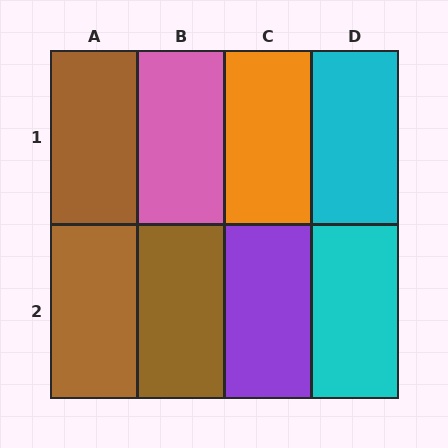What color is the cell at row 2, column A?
Brown.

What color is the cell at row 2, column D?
Cyan.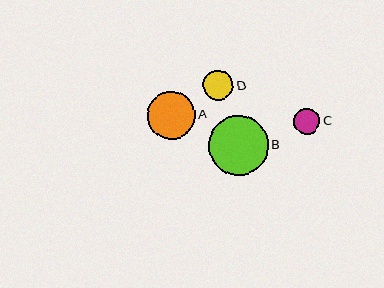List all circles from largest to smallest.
From largest to smallest: B, A, D, C.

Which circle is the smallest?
Circle C is the smallest with a size of approximately 26 pixels.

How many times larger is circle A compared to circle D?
Circle A is approximately 1.6 times the size of circle D.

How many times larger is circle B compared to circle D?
Circle B is approximately 2.0 times the size of circle D.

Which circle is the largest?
Circle B is the largest with a size of approximately 60 pixels.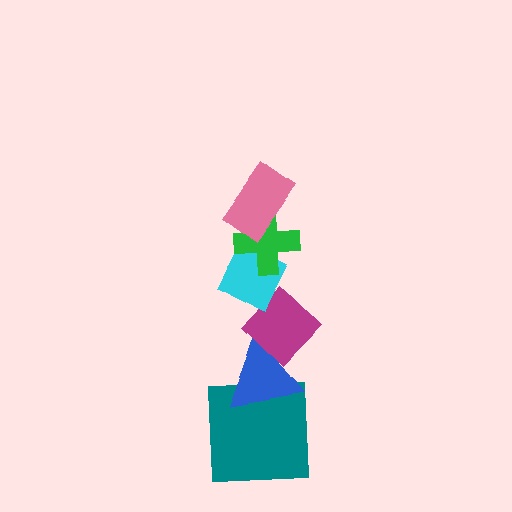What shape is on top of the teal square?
The blue triangle is on top of the teal square.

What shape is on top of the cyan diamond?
The green cross is on top of the cyan diamond.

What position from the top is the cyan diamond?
The cyan diamond is 3rd from the top.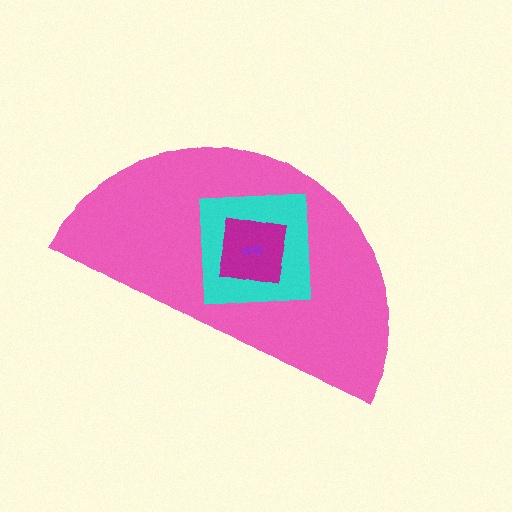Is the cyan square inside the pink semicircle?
Yes.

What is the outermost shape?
The pink semicircle.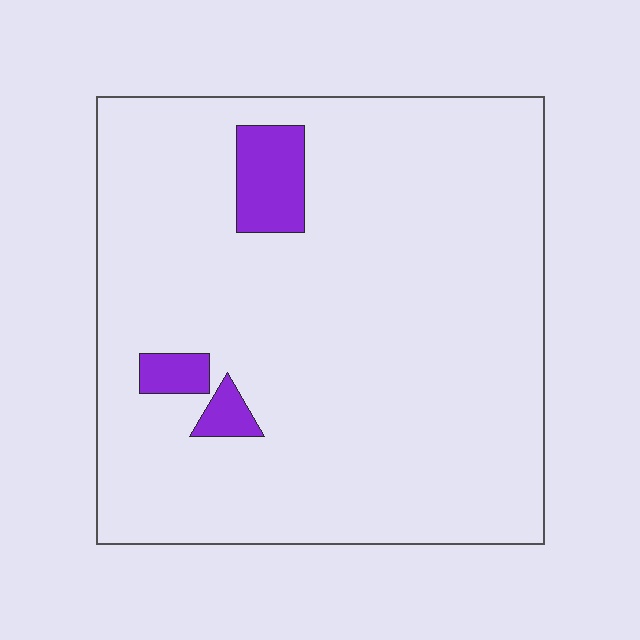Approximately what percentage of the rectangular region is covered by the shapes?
Approximately 5%.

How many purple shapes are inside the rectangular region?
3.